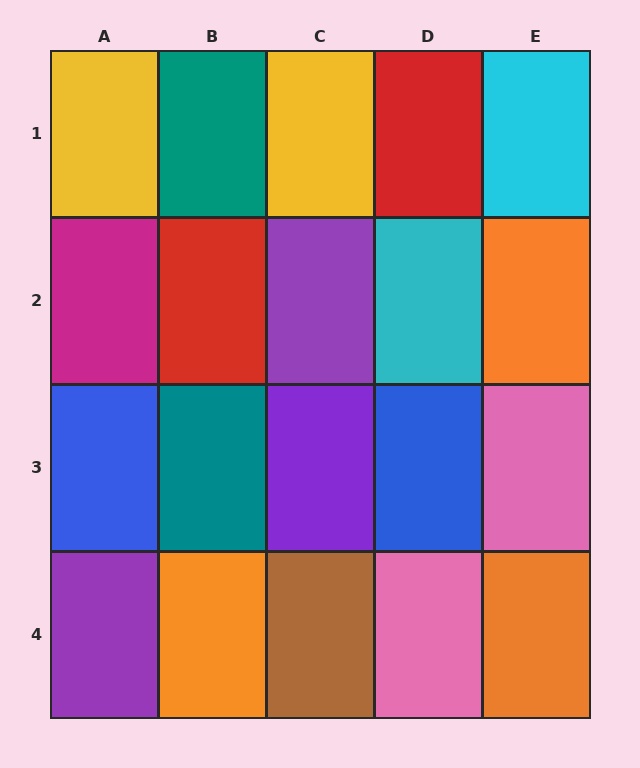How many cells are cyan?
2 cells are cyan.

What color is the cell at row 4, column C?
Brown.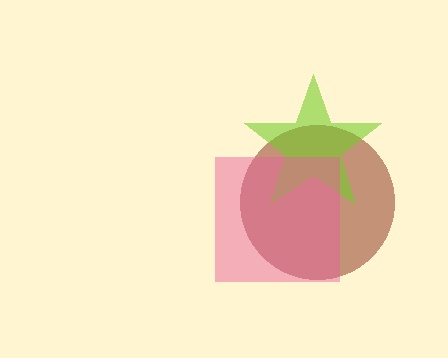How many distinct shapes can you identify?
There are 3 distinct shapes: a brown circle, a lime star, a pink square.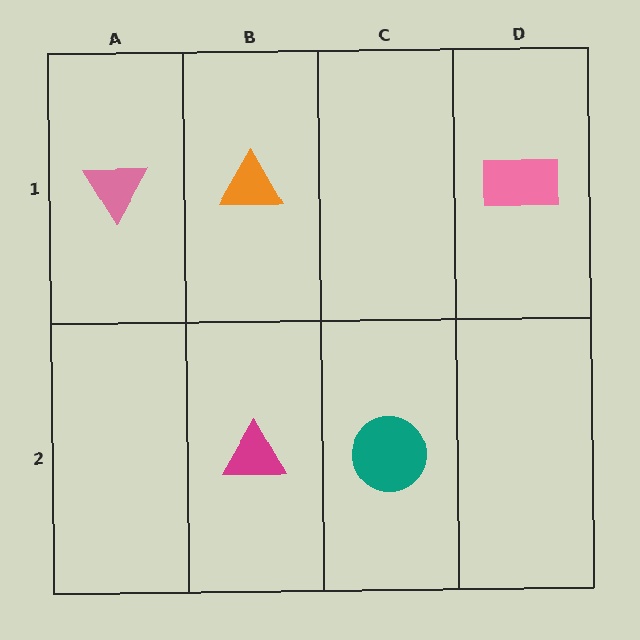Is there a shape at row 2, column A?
No, that cell is empty.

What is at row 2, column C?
A teal circle.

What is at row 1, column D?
A pink rectangle.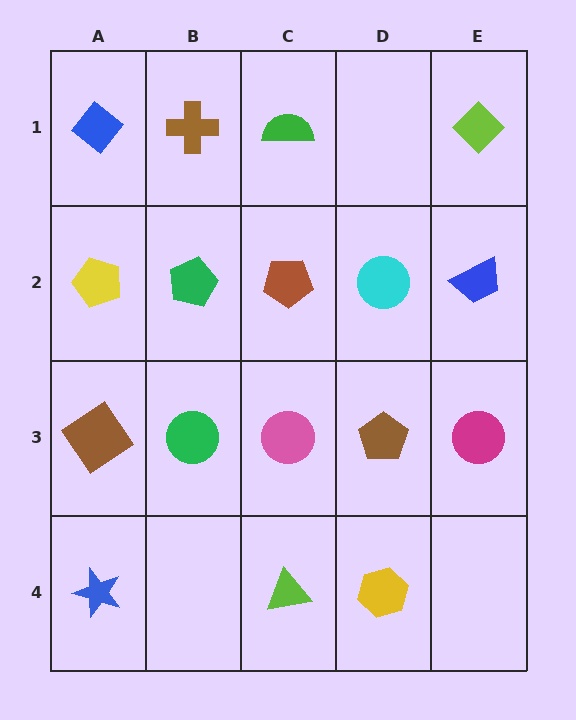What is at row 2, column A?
A yellow pentagon.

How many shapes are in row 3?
5 shapes.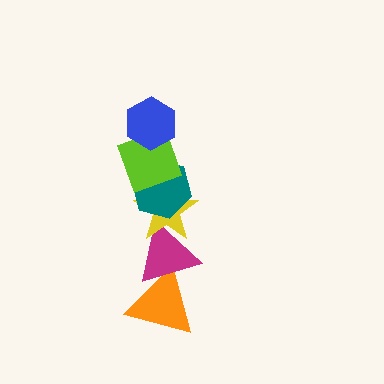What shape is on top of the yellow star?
The teal hexagon is on top of the yellow star.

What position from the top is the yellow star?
The yellow star is 4th from the top.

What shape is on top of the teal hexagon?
The lime square is on top of the teal hexagon.